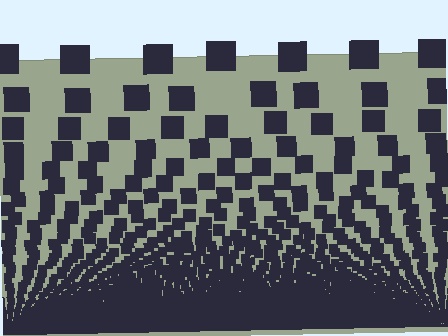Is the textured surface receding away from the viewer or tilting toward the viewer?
The surface appears to tilt toward the viewer. Texture elements get larger and sparser toward the top.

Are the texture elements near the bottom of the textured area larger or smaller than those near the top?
Smaller. The gradient is inverted — elements near the bottom are smaller and denser.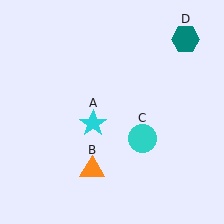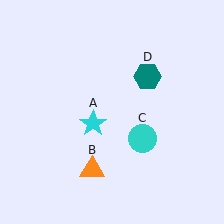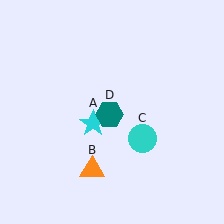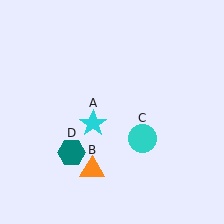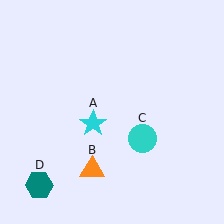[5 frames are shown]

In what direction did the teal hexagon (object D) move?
The teal hexagon (object D) moved down and to the left.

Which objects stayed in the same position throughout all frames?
Cyan star (object A) and orange triangle (object B) and cyan circle (object C) remained stationary.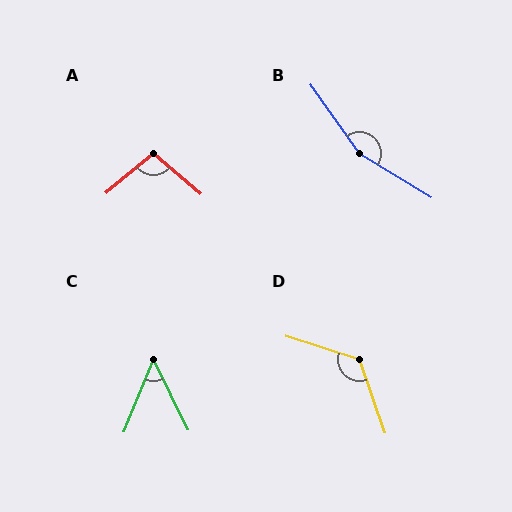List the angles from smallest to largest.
C (48°), A (100°), D (127°), B (157°).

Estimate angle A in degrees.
Approximately 100 degrees.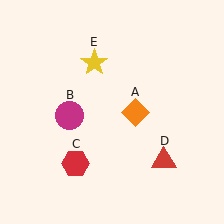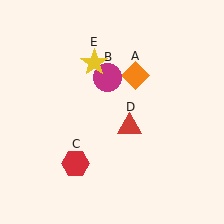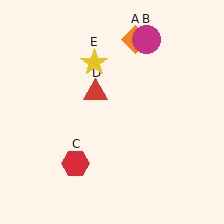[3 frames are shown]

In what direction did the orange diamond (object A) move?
The orange diamond (object A) moved up.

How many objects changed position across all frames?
3 objects changed position: orange diamond (object A), magenta circle (object B), red triangle (object D).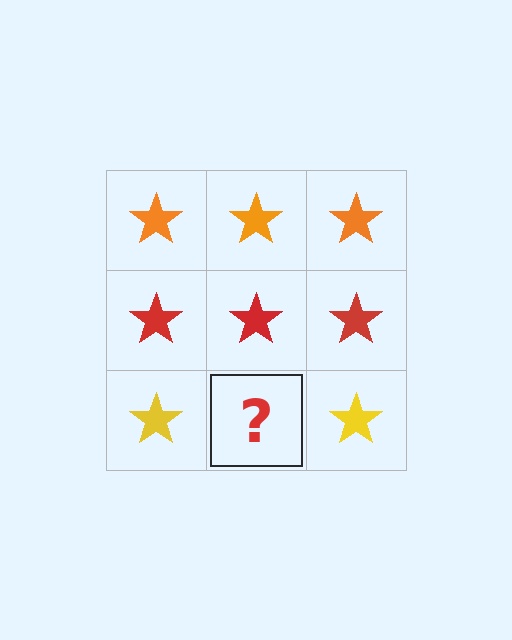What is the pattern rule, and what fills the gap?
The rule is that each row has a consistent color. The gap should be filled with a yellow star.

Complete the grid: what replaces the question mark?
The question mark should be replaced with a yellow star.